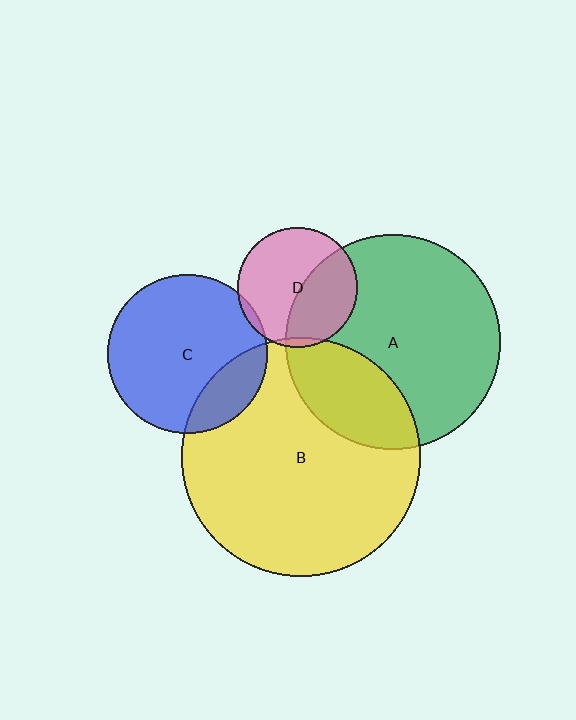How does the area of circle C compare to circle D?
Approximately 1.8 times.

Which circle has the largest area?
Circle B (yellow).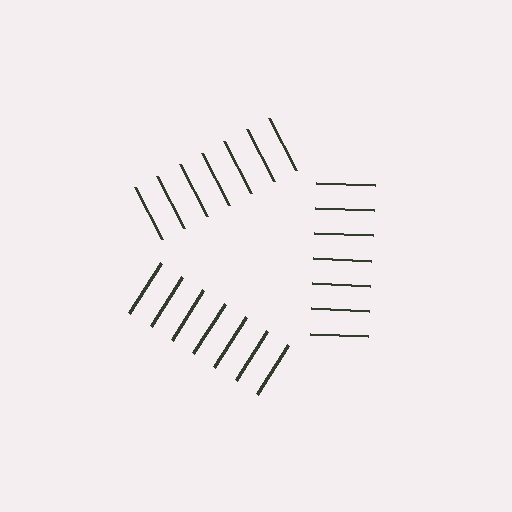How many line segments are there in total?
21 — 7 along each of the 3 edges.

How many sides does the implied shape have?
3 sides — the line-ends trace a triangle.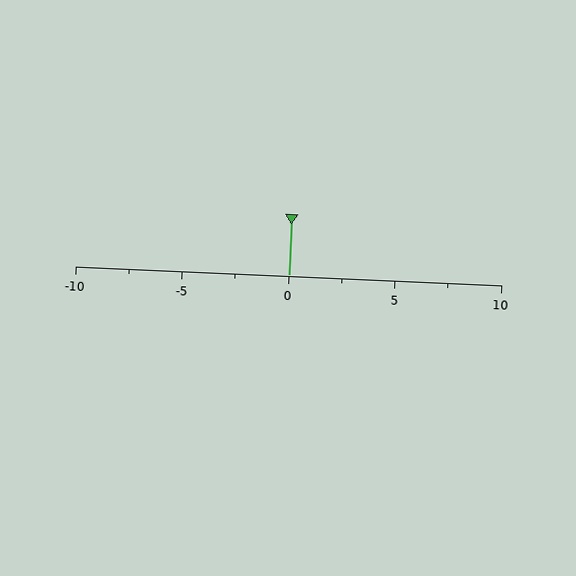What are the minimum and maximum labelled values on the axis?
The axis runs from -10 to 10.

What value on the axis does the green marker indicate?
The marker indicates approximately 0.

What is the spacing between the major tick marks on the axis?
The major ticks are spaced 5 apart.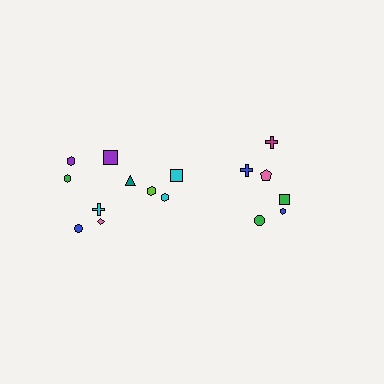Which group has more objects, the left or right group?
The left group.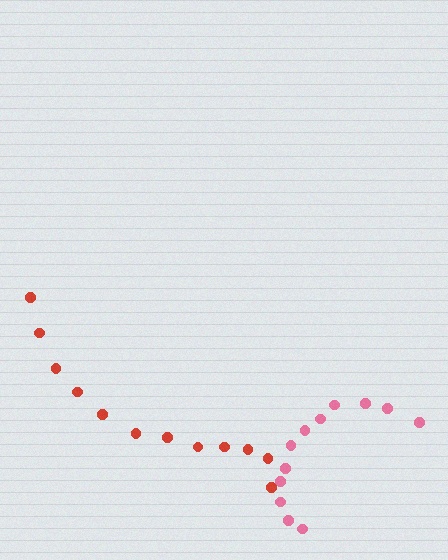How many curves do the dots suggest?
There are 2 distinct paths.